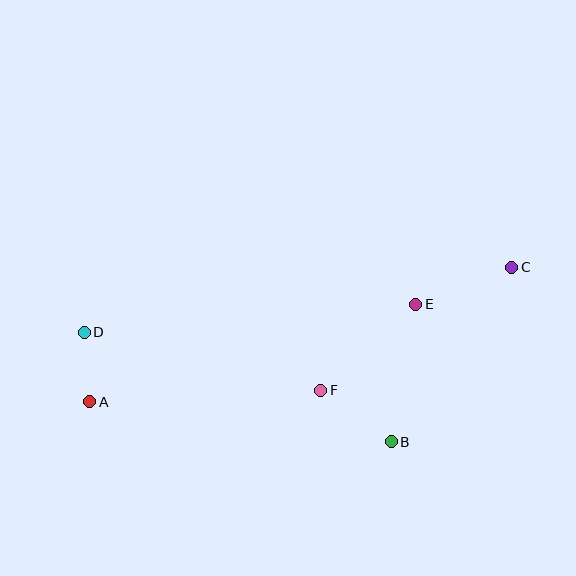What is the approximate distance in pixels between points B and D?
The distance between B and D is approximately 326 pixels.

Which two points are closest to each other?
Points A and D are closest to each other.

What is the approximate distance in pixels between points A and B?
The distance between A and B is approximately 304 pixels.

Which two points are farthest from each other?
Points A and C are farthest from each other.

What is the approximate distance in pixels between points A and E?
The distance between A and E is approximately 340 pixels.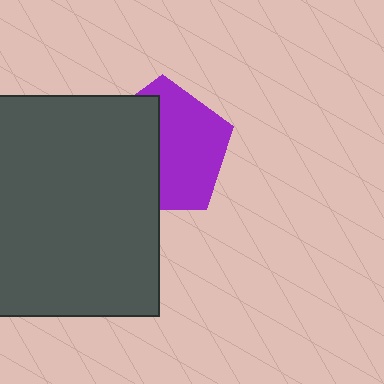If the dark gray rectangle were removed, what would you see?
You would see the complete purple pentagon.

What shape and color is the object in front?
The object in front is a dark gray rectangle.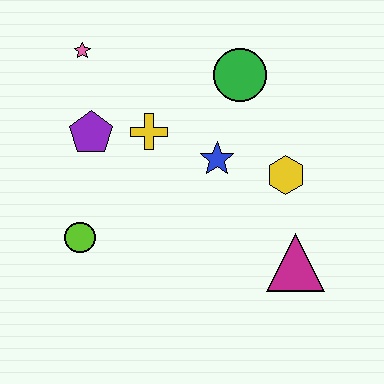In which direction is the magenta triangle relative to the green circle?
The magenta triangle is below the green circle.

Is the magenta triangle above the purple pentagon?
No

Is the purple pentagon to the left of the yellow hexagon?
Yes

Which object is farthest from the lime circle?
The green circle is farthest from the lime circle.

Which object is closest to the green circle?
The blue star is closest to the green circle.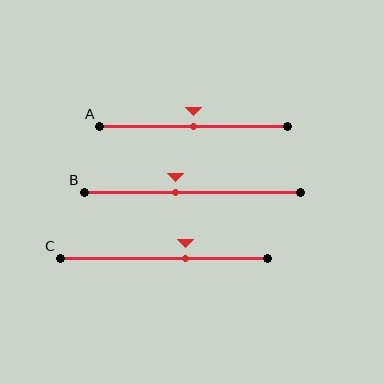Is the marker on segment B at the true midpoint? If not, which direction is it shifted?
No, the marker on segment B is shifted to the left by about 8% of the segment length.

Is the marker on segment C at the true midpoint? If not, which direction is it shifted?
No, the marker on segment C is shifted to the right by about 10% of the segment length.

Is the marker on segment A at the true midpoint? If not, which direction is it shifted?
Yes, the marker on segment A is at the true midpoint.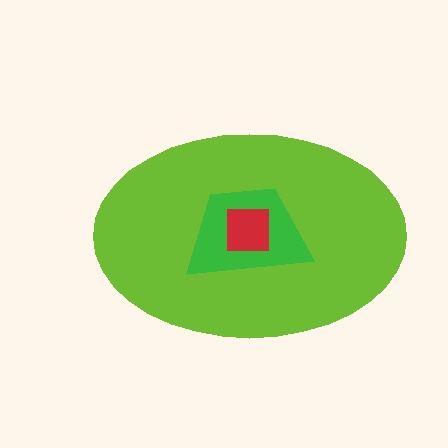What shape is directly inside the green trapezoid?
The red square.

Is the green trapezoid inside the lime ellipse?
Yes.